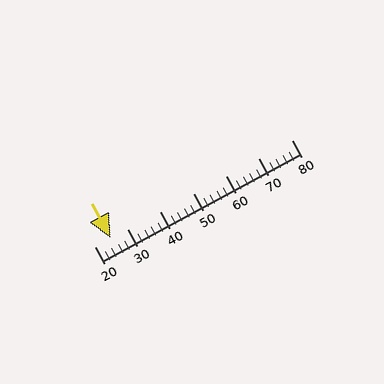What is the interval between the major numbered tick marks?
The major tick marks are spaced 10 units apart.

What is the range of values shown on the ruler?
The ruler shows values from 20 to 80.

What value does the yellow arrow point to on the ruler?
The yellow arrow points to approximately 25.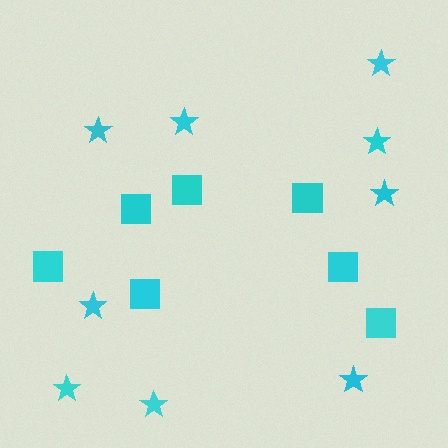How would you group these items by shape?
There are 2 groups: one group of stars (9) and one group of squares (7).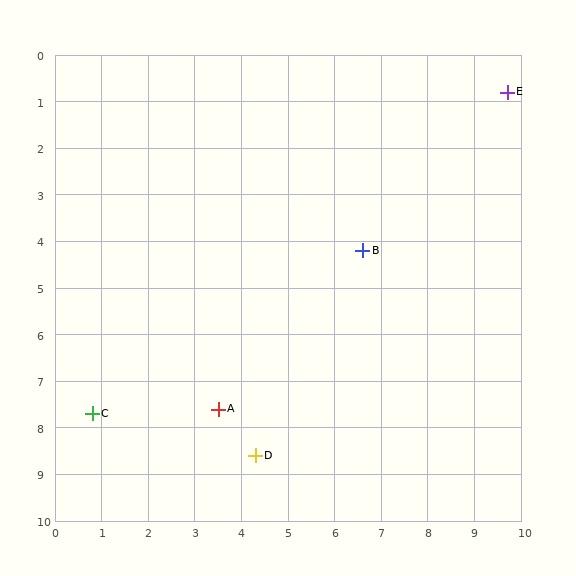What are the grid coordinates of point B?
Point B is at approximately (6.6, 4.2).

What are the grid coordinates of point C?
Point C is at approximately (0.8, 7.7).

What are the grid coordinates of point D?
Point D is at approximately (4.3, 8.6).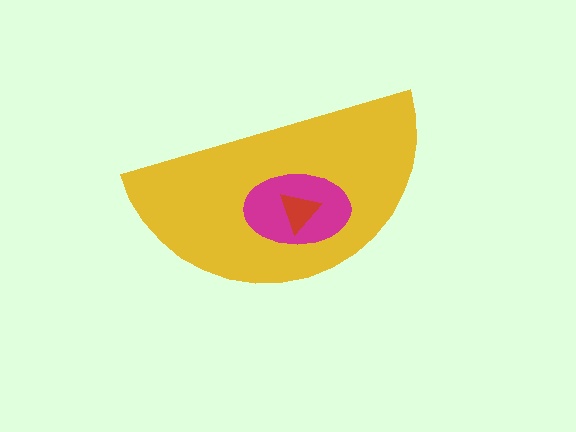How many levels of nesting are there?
3.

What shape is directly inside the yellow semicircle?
The magenta ellipse.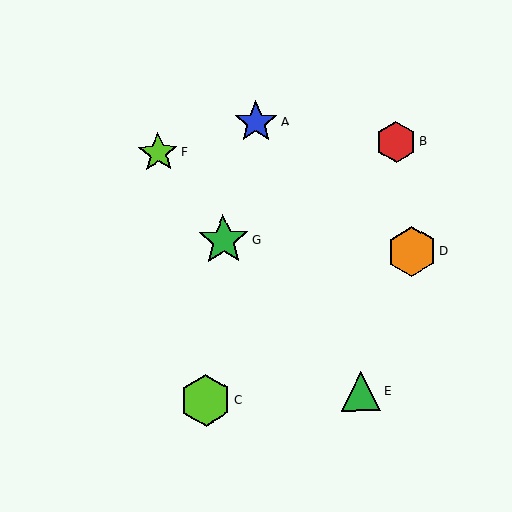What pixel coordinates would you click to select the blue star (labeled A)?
Click at (256, 122) to select the blue star A.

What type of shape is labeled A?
Shape A is a blue star.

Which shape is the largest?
The lime hexagon (labeled C) is the largest.